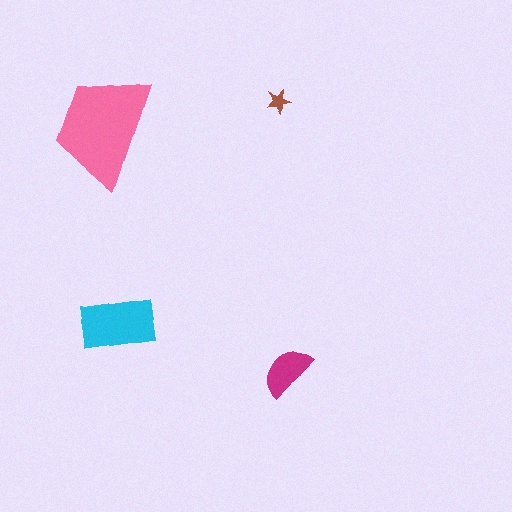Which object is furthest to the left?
The pink trapezoid is leftmost.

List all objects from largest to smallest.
The pink trapezoid, the cyan rectangle, the magenta semicircle, the brown star.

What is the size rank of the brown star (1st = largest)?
4th.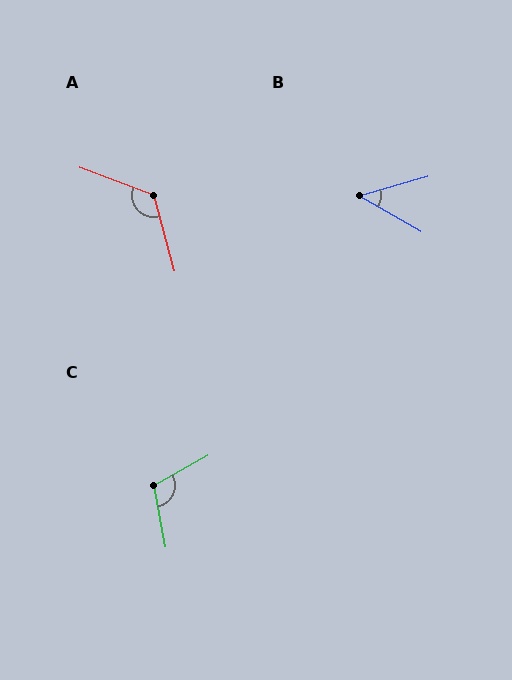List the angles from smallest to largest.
B (46°), C (108°), A (125°).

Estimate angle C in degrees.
Approximately 108 degrees.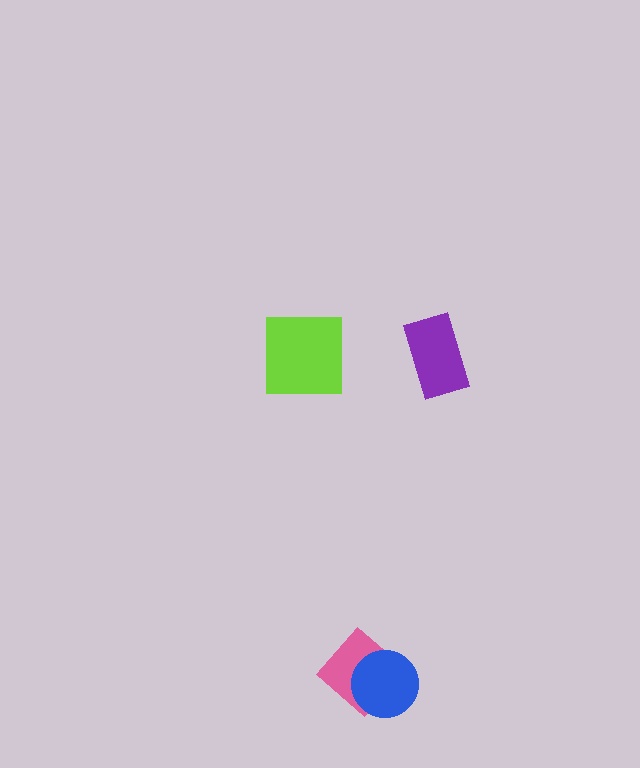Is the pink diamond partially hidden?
Yes, it is partially covered by another shape.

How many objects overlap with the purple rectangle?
0 objects overlap with the purple rectangle.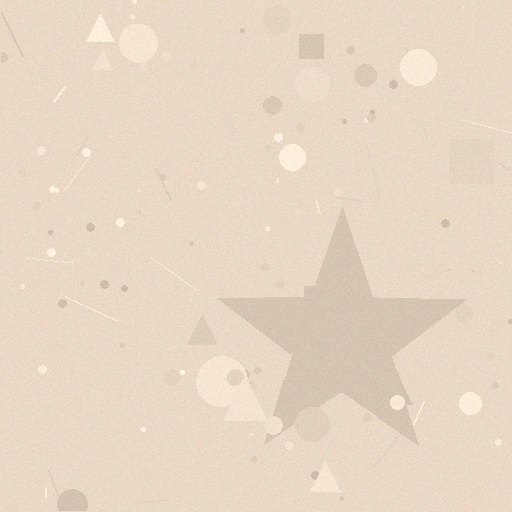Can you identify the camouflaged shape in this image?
The camouflaged shape is a star.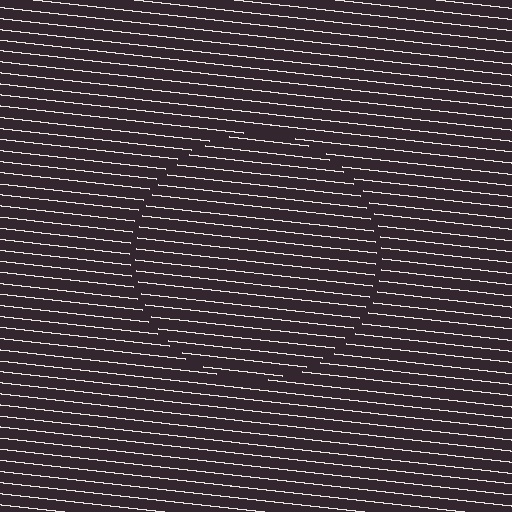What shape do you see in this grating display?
An illusory circle. The interior of the shape contains the same grating, shifted by half a period — the contour is defined by the phase discontinuity where line-ends from the inner and outer gratings abut.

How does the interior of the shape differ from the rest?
The interior of the shape contains the same grating, shifted by half a period — the contour is defined by the phase discontinuity where line-ends from the inner and outer gratings abut.